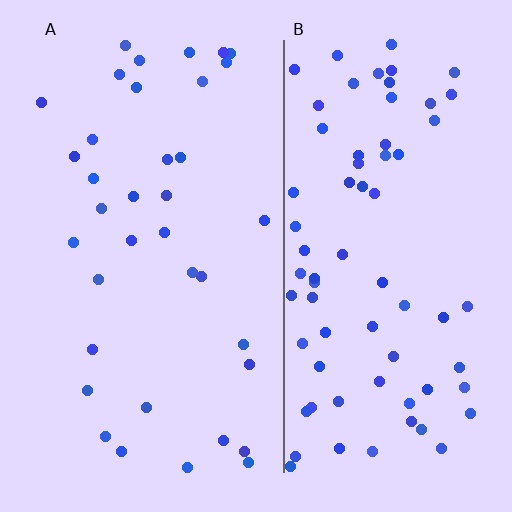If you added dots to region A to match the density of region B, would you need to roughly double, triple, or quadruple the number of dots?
Approximately double.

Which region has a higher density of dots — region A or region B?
B (the right).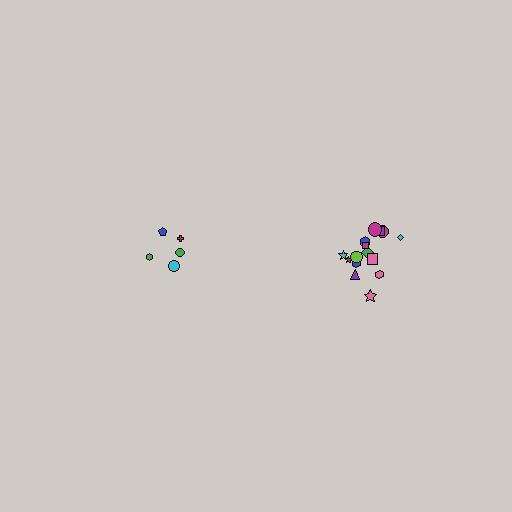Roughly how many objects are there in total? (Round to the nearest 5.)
Roughly 20 objects in total.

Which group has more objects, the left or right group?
The right group.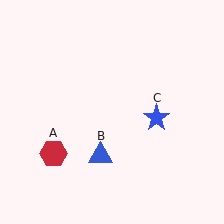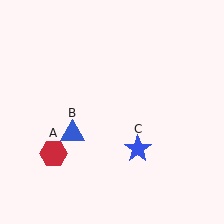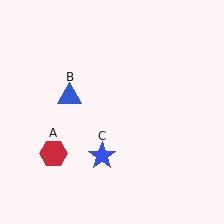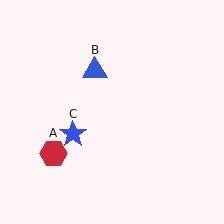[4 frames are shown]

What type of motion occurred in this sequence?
The blue triangle (object B), blue star (object C) rotated clockwise around the center of the scene.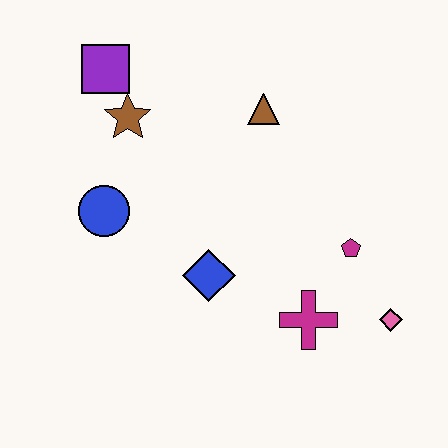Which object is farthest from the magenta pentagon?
The purple square is farthest from the magenta pentagon.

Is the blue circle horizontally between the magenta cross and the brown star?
No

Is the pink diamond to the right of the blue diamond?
Yes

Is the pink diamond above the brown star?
No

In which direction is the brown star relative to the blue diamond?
The brown star is above the blue diamond.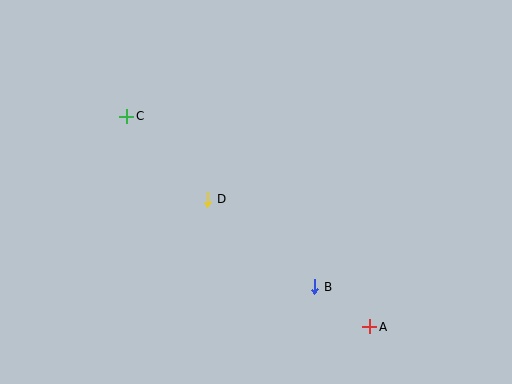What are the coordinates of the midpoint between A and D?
The midpoint between A and D is at (289, 263).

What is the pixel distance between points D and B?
The distance between D and B is 138 pixels.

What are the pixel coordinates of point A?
Point A is at (370, 327).